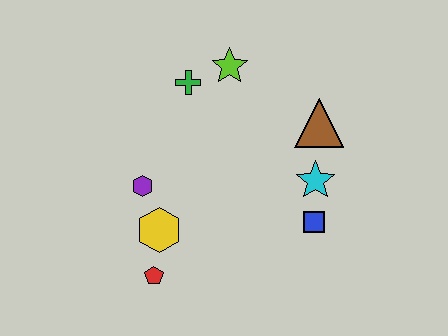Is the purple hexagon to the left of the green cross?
Yes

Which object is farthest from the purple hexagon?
The brown triangle is farthest from the purple hexagon.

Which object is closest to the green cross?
The lime star is closest to the green cross.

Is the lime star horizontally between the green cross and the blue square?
Yes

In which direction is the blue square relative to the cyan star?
The blue square is below the cyan star.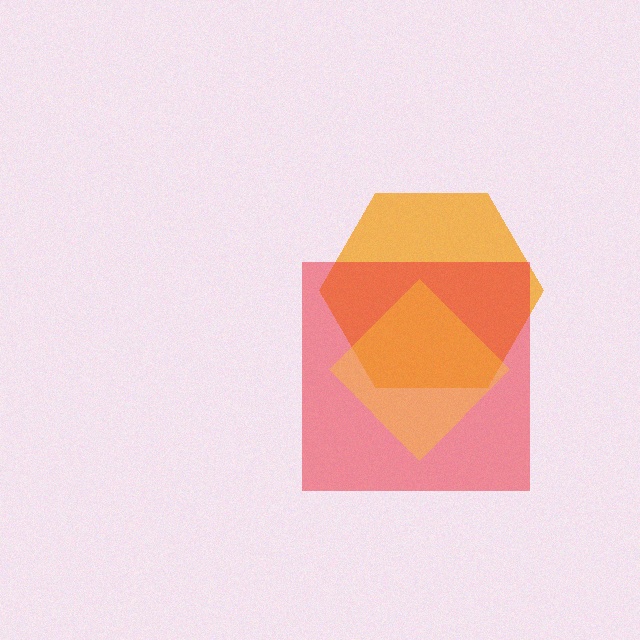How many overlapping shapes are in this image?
There are 3 overlapping shapes in the image.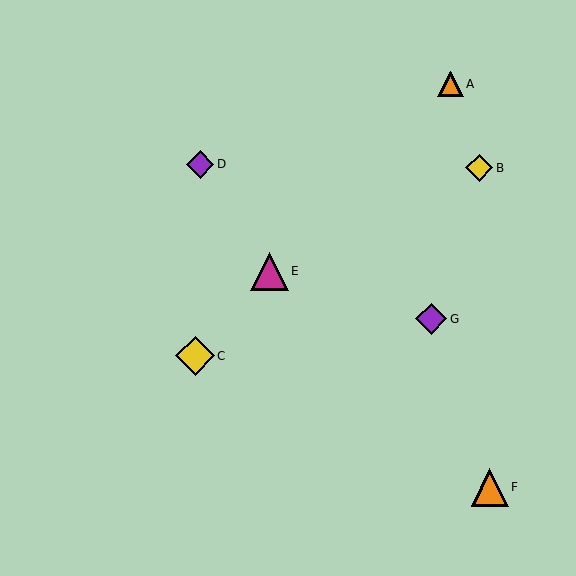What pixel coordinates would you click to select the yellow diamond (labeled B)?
Click at (479, 168) to select the yellow diamond B.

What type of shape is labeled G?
Shape G is a purple diamond.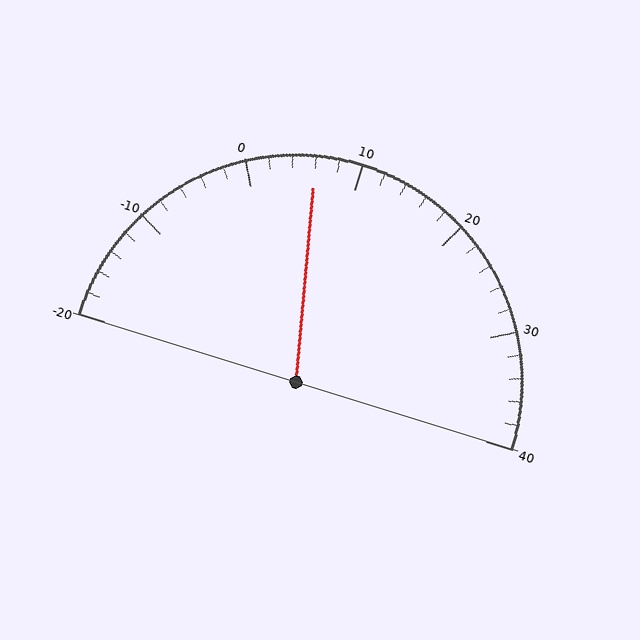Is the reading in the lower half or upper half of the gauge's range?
The reading is in the lower half of the range (-20 to 40).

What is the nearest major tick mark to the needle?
The nearest major tick mark is 10.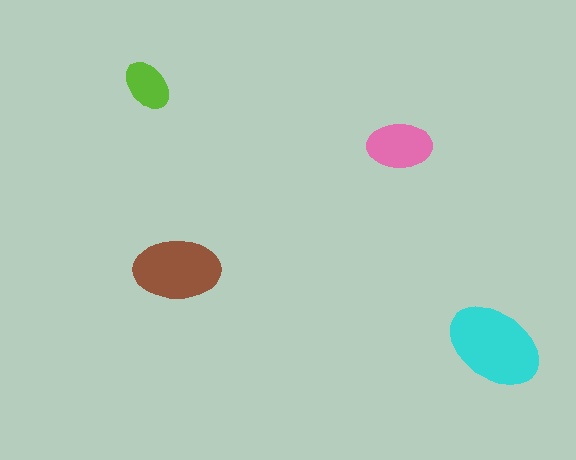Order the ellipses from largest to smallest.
the cyan one, the brown one, the pink one, the lime one.